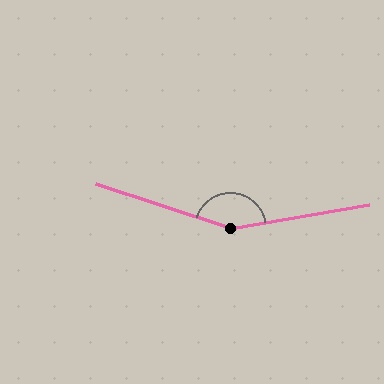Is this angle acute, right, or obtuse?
It is obtuse.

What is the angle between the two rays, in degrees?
Approximately 152 degrees.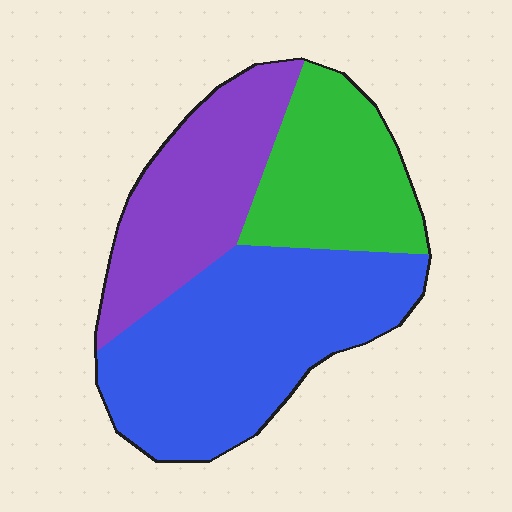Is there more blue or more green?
Blue.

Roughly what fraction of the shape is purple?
Purple covers 28% of the shape.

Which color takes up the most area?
Blue, at roughly 45%.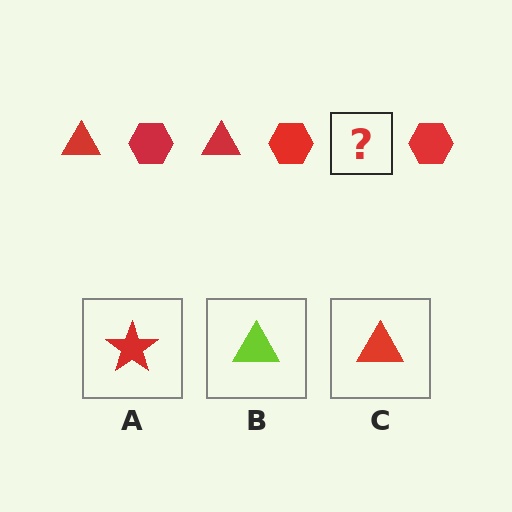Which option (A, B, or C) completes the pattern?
C.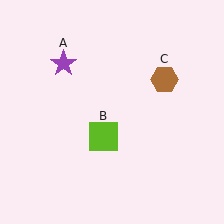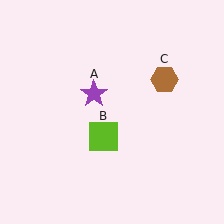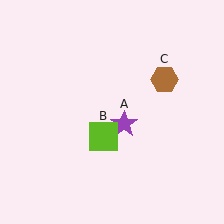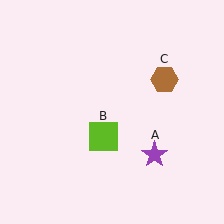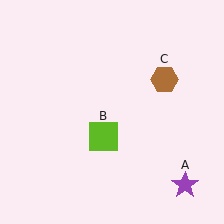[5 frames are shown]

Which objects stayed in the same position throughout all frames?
Lime square (object B) and brown hexagon (object C) remained stationary.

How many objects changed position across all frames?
1 object changed position: purple star (object A).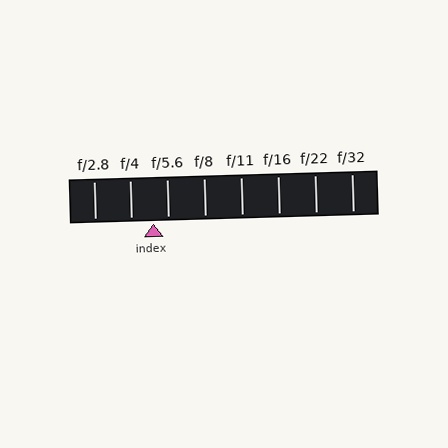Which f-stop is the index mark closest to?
The index mark is closest to f/5.6.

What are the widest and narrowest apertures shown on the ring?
The widest aperture shown is f/2.8 and the narrowest is f/32.